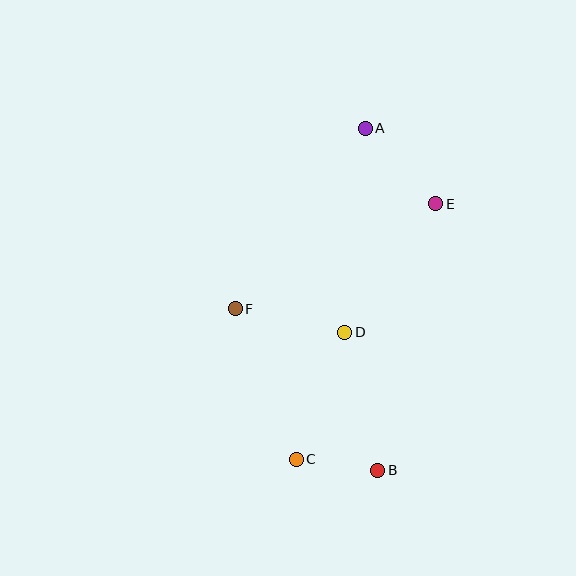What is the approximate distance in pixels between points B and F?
The distance between B and F is approximately 215 pixels.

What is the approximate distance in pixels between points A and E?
The distance between A and E is approximately 104 pixels.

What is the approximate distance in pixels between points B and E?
The distance between B and E is approximately 272 pixels.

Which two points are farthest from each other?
Points A and B are farthest from each other.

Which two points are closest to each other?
Points B and C are closest to each other.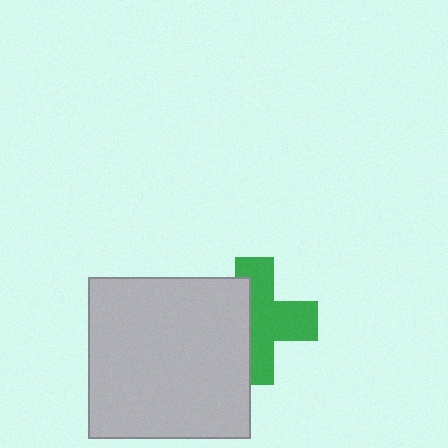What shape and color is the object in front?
The object in front is a light gray square.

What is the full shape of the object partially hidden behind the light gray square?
The partially hidden object is a green cross.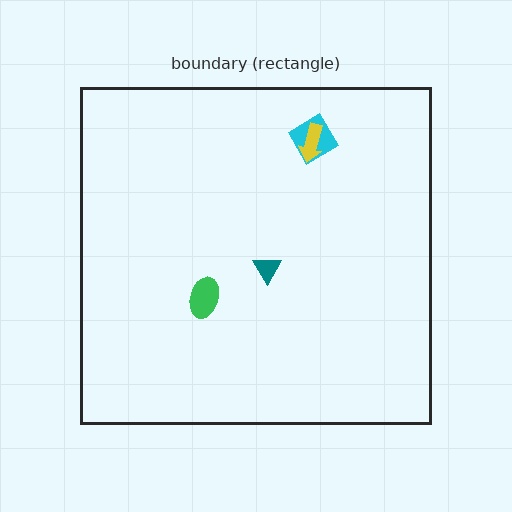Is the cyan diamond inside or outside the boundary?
Inside.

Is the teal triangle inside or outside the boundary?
Inside.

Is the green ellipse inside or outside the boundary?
Inside.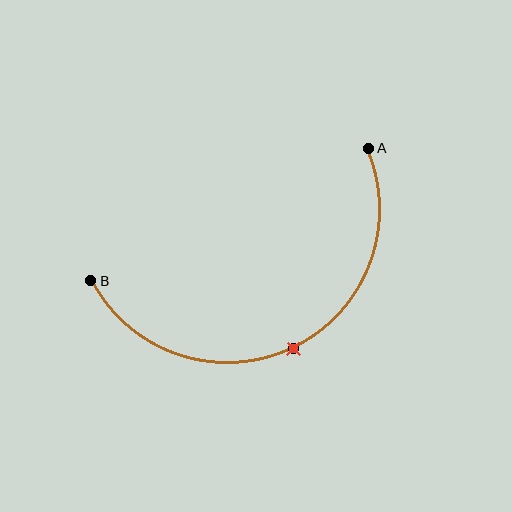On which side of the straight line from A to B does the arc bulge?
The arc bulges below the straight line connecting A and B.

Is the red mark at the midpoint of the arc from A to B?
Yes. The red mark lies on the arc at equal arc-length from both A and B — it is the arc midpoint.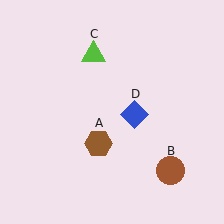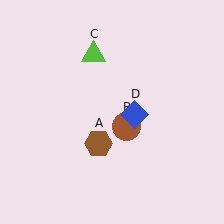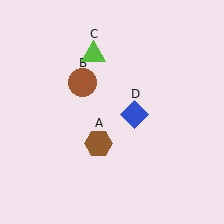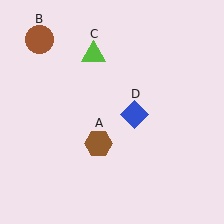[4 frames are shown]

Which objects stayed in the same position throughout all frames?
Brown hexagon (object A) and lime triangle (object C) and blue diamond (object D) remained stationary.